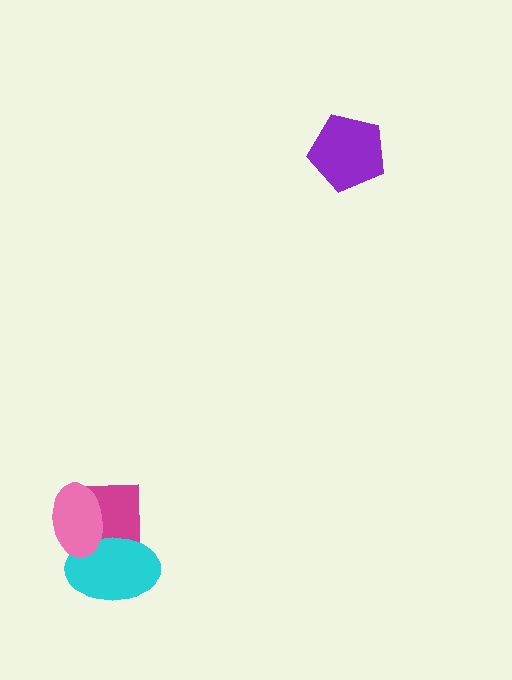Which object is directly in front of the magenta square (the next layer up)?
The cyan ellipse is directly in front of the magenta square.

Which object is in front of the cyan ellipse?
The pink ellipse is in front of the cyan ellipse.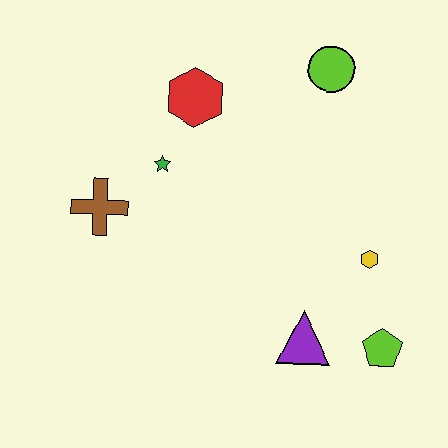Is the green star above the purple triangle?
Yes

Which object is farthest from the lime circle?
The lime pentagon is farthest from the lime circle.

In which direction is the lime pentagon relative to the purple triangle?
The lime pentagon is to the right of the purple triangle.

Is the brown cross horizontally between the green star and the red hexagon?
No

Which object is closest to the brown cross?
The green star is closest to the brown cross.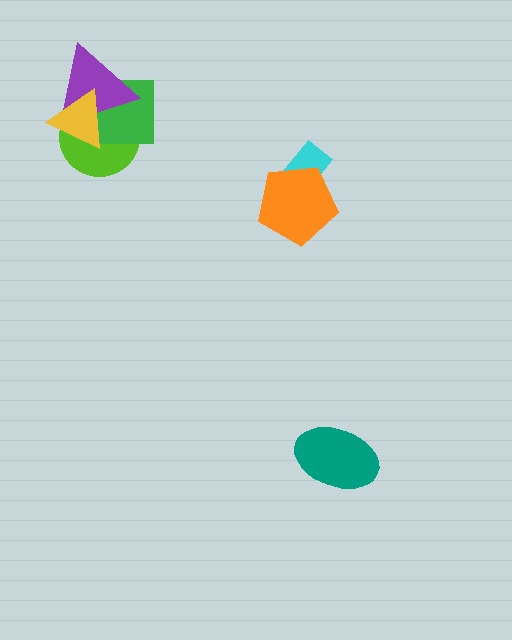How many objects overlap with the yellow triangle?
3 objects overlap with the yellow triangle.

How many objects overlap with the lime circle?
3 objects overlap with the lime circle.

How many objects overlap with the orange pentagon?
1 object overlaps with the orange pentagon.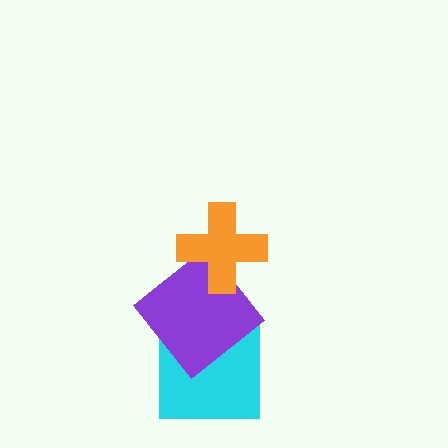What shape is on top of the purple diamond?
The orange cross is on top of the purple diamond.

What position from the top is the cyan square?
The cyan square is 3rd from the top.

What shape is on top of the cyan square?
The purple diamond is on top of the cyan square.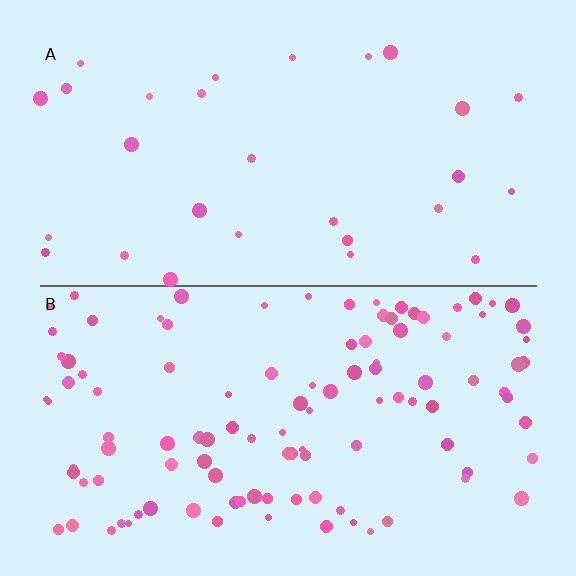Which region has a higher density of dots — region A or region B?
B (the bottom).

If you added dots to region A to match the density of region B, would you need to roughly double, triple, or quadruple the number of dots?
Approximately quadruple.